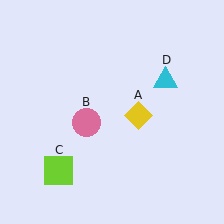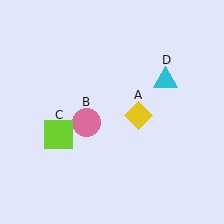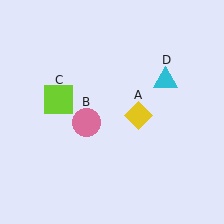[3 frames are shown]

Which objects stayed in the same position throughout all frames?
Yellow diamond (object A) and pink circle (object B) and cyan triangle (object D) remained stationary.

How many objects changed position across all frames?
1 object changed position: lime square (object C).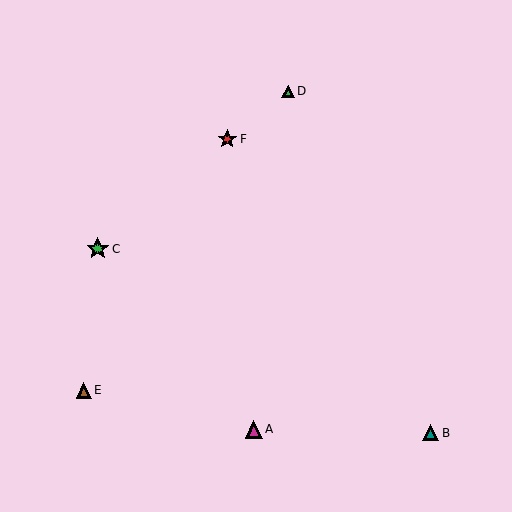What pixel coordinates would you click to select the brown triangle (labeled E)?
Click at (84, 391) to select the brown triangle E.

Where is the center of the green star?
The center of the green star is at (98, 249).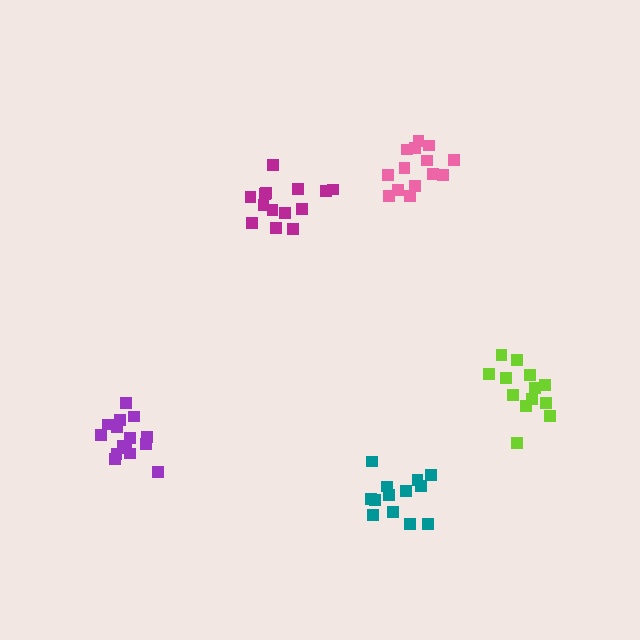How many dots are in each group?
Group 1: 16 dots, Group 2: 14 dots, Group 3: 13 dots, Group 4: 14 dots, Group 5: 13 dots (70 total).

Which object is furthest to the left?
The purple cluster is leftmost.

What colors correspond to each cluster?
The clusters are colored: purple, pink, lime, magenta, teal.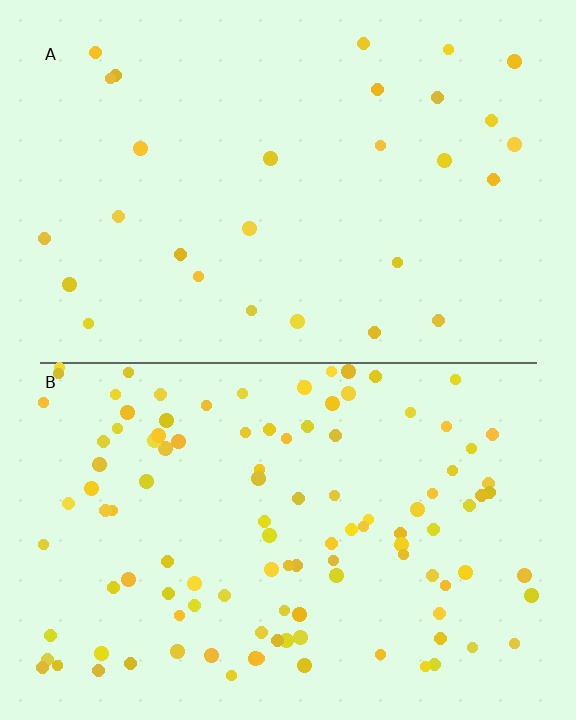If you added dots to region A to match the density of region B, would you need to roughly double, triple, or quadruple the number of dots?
Approximately quadruple.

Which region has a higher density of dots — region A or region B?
B (the bottom).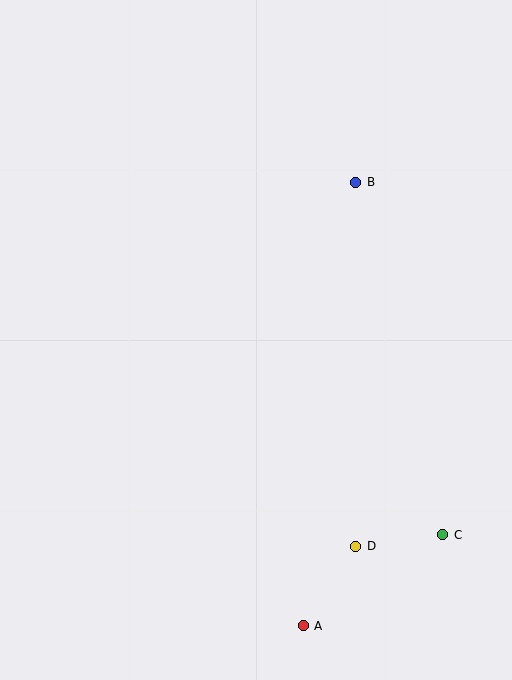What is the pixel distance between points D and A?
The distance between D and A is 96 pixels.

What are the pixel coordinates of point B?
Point B is at (356, 182).